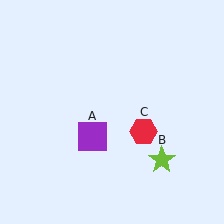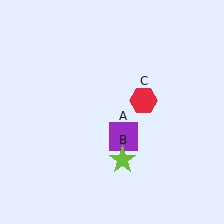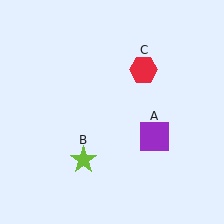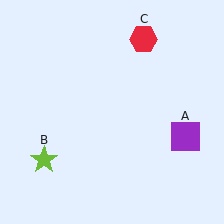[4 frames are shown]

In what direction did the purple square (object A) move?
The purple square (object A) moved right.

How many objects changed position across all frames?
3 objects changed position: purple square (object A), lime star (object B), red hexagon (object C).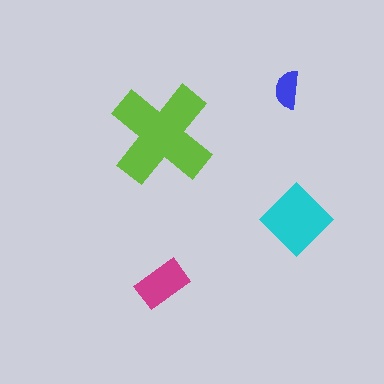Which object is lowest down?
The magenta rectangle is bottommost.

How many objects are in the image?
There are 4 objects in the image.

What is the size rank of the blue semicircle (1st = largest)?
4th.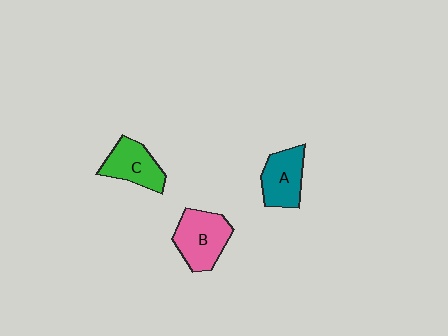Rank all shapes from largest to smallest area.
From largest to smallest: B (pink), A (teal), C (green).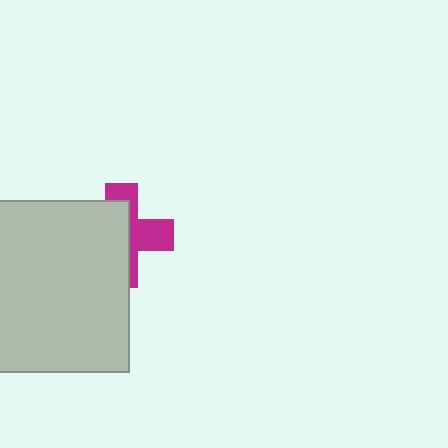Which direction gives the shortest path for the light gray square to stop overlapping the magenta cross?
Moving left gives the shortest separation.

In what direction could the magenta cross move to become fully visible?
The magenta cross could move right. That would shift it out from behind the light gray square entirely.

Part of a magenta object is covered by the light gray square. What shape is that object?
It is a cross.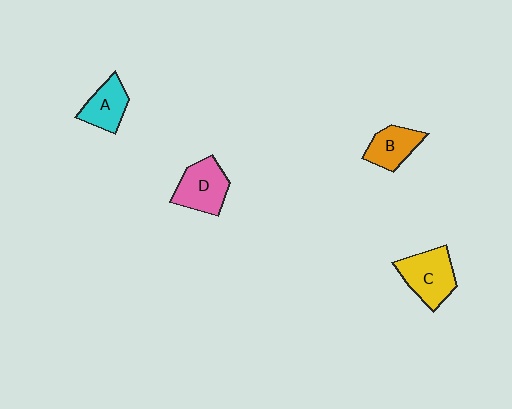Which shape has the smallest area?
Shape A (cyan).